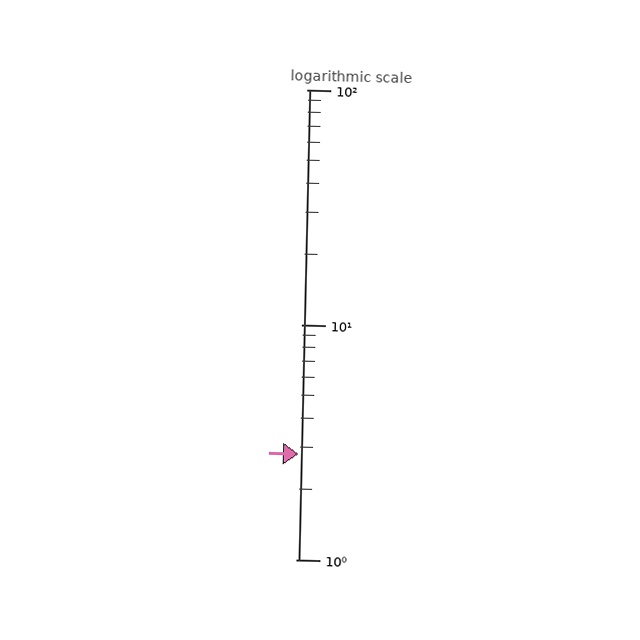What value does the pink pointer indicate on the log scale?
The pointer indicates approximately 2.8.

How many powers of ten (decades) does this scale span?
The scale spans 2 decades, from 1 to 100.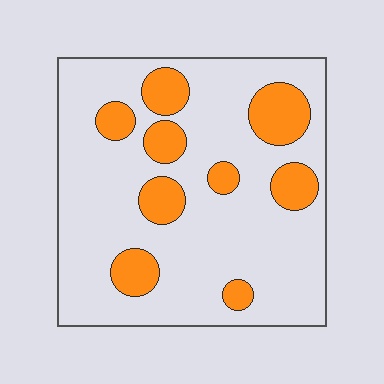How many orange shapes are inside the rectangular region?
9.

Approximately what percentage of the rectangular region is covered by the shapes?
Approximately 20%.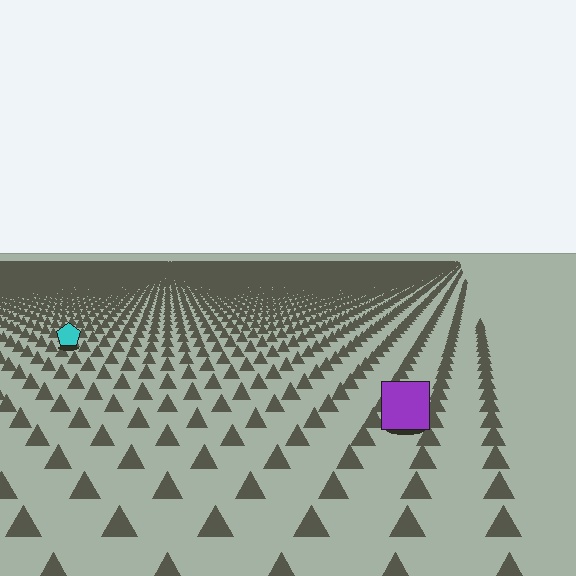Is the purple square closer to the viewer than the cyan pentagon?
Yes. The purple square is closer — you can tell from the texture gradient: the ground texture is coarser near it.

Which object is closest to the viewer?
The purple square is closest. The texture marks near it are larger and more spread out.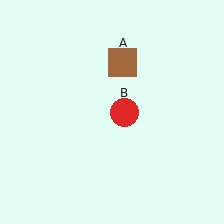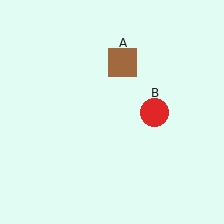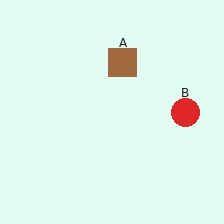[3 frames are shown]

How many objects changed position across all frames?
1 object changed position: red circle (object B).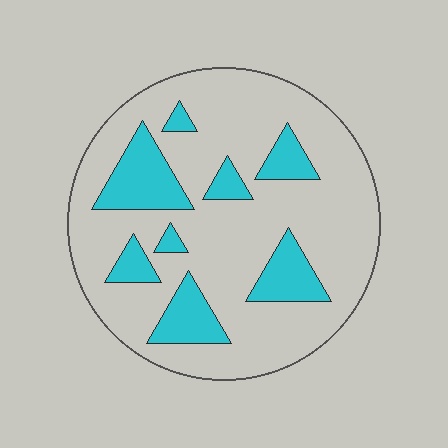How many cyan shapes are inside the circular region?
8.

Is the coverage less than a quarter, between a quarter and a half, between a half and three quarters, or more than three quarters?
Less than a quarter.